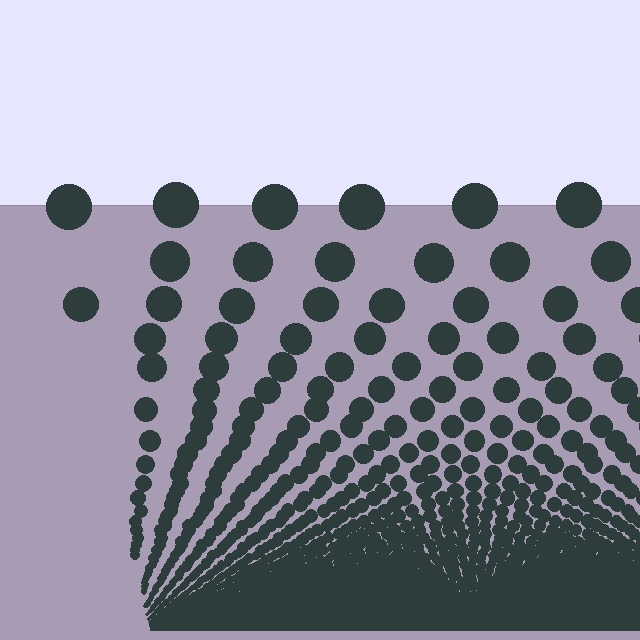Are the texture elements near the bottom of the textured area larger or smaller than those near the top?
Smaller. The gradient is inverted — elements near the bottom are smaller and denser.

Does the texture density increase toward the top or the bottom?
Density increases toward the bottom.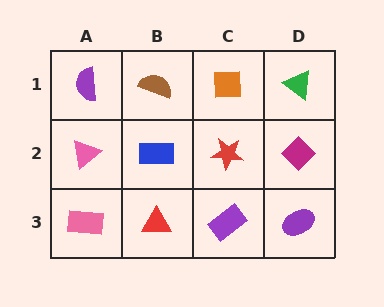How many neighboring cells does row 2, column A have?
3.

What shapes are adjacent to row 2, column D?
A green triangle (row 1, column D), a purple ellipse (row 3, column D), a red star (row 2, column C).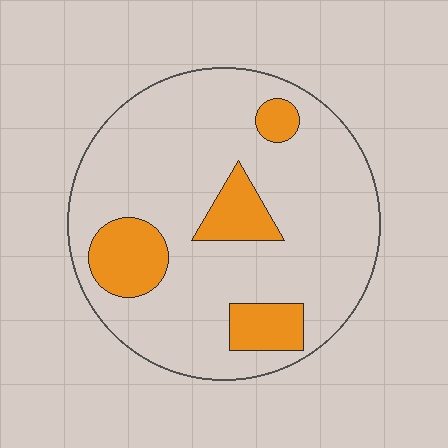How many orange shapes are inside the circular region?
4.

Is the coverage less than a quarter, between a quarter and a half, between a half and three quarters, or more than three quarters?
Less than a quarter.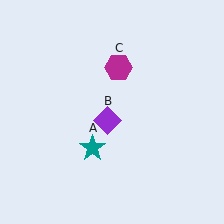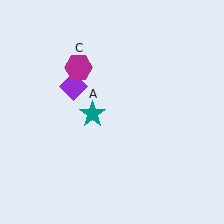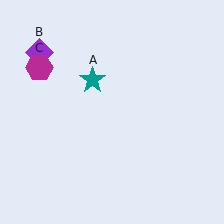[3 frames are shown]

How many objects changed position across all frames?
3 objects changed position: teal star (object A), purple diamond (object B), magenta hexagon (object C).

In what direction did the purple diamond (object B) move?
The purple diamond (object B) moved up and to the left.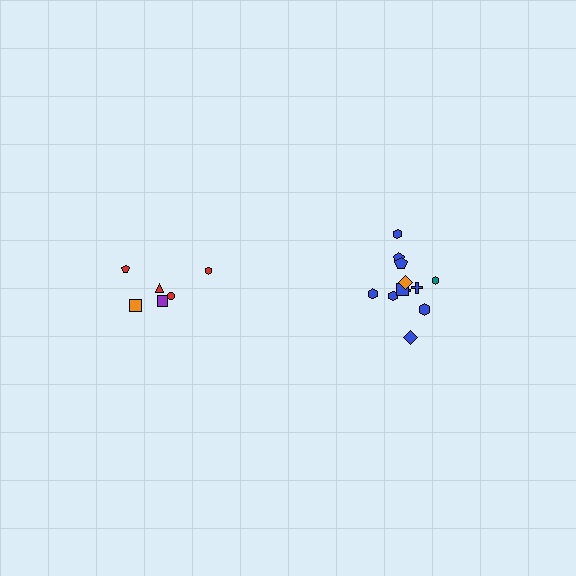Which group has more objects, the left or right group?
The right group.